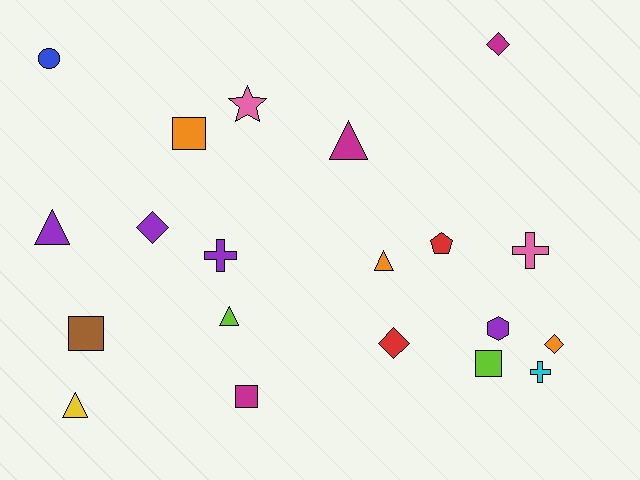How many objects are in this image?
There are 20 objects.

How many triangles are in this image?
There are 5 triangles.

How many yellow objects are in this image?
There is 1 yellow object.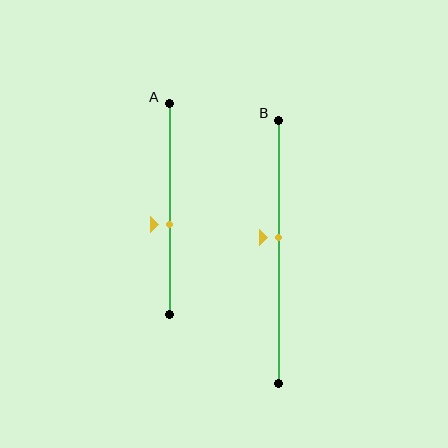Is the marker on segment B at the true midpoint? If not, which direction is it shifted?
No, the marker on segment B is shifted upward by about 5% of the segment length.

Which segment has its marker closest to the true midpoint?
Segment B has its marker closest to the true midpoint.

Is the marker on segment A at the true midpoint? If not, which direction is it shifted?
No, the marker on segment A is shifted downward by about 7% of the segment length.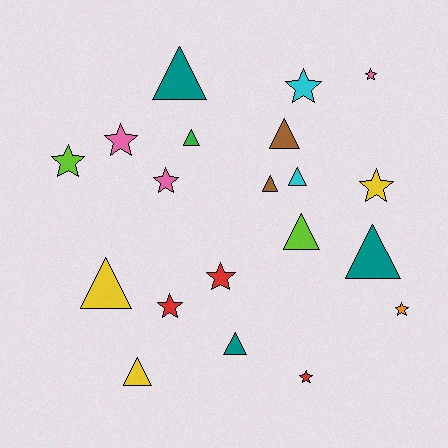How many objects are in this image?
There are 20 objects.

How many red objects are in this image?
There are 3 red objects.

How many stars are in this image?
There are 10 stars.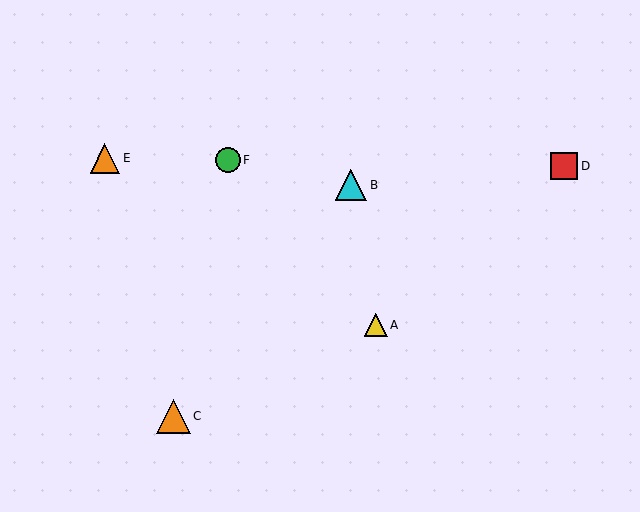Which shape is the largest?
The orange triangle (labeled C) is the largest.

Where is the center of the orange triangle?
The center of the orange triangle is at (173, 416).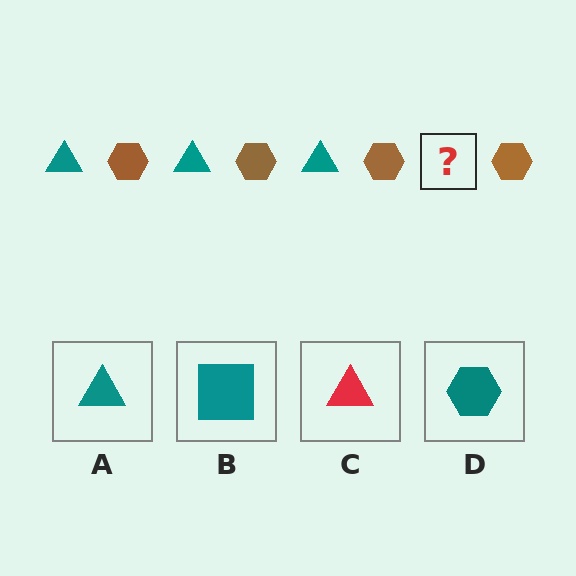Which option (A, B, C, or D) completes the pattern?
A.